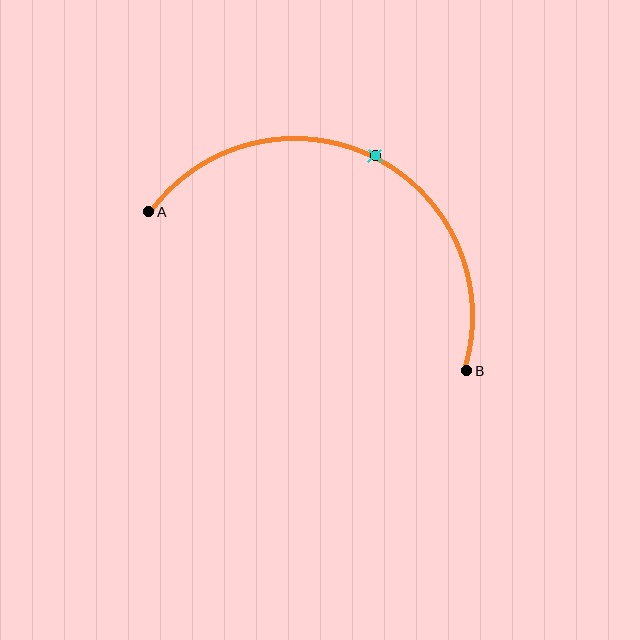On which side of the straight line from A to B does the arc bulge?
The arc bulges above the straight line connecting A and B.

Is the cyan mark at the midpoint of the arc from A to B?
Yes. The cyan mark lies on the arc at equal arc-length from both A and B — it is the arc midpoint.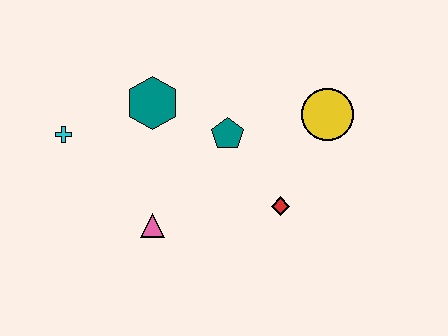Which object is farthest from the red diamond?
The cyan cross is farthest from the red diamond.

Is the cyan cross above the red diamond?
Yes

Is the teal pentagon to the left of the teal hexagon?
No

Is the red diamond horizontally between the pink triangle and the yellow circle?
Yes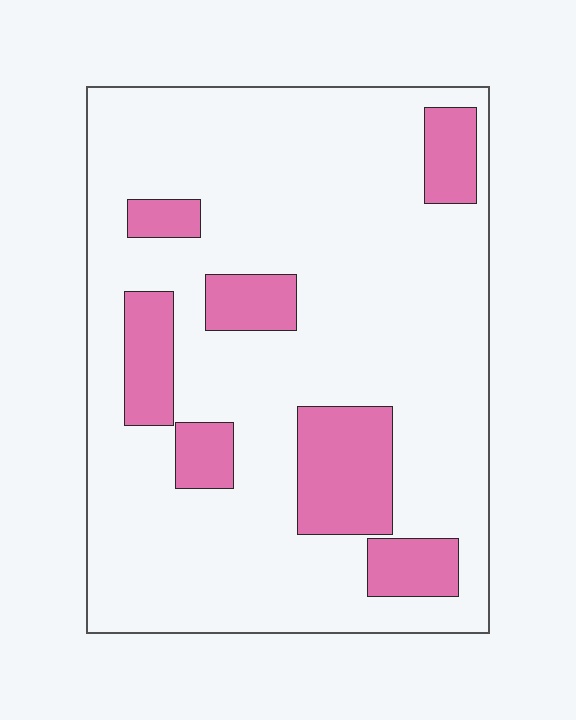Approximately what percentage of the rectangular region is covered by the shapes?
Approximately 20%.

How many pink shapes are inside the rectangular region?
7.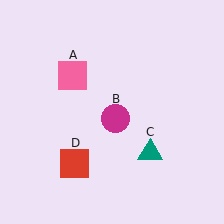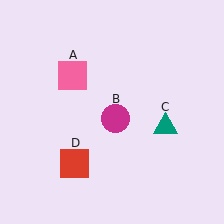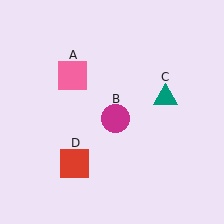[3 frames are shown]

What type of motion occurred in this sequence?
The teal triangle (object C) rotated counterclockwise around the center of the scene.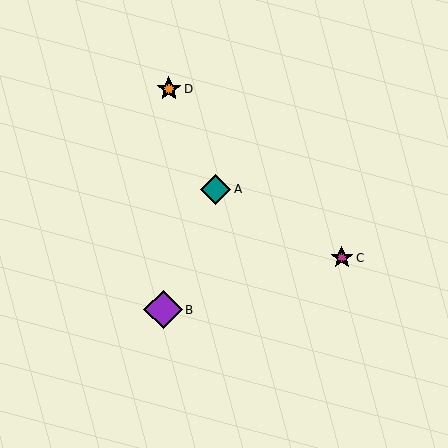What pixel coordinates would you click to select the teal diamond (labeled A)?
Click at (216, 189) to select the teal diamond A.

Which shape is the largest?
The purple diamond (labeled B) is the largest.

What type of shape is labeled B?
Shape B is a purple diamond.